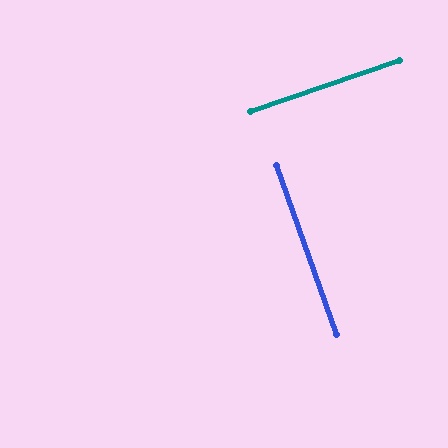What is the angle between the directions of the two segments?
Approximately 89 degrees.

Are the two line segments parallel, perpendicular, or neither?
Perpendicular — they meet at approximately 89°.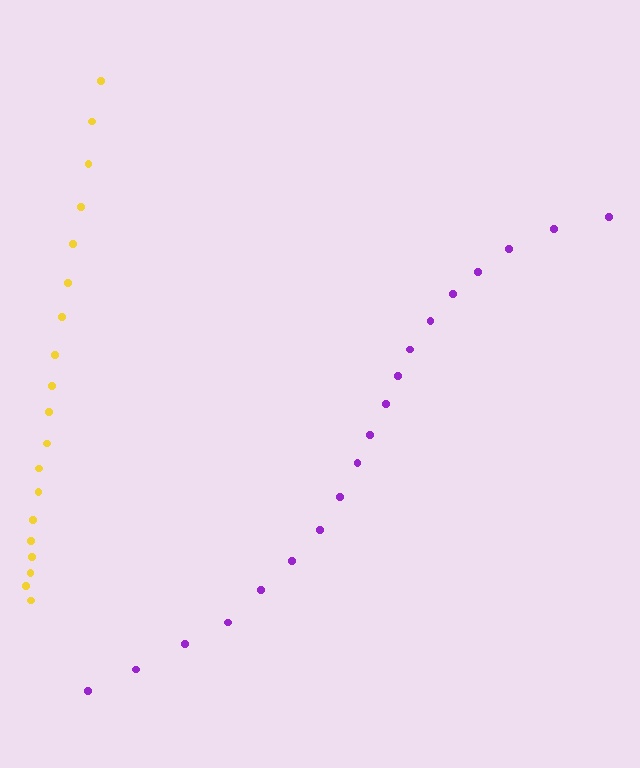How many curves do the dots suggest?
There are 2 distinct paths.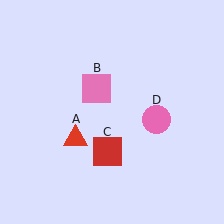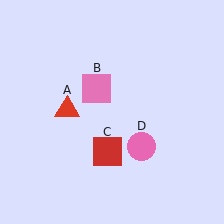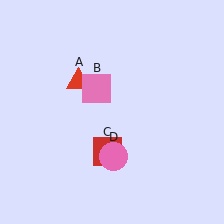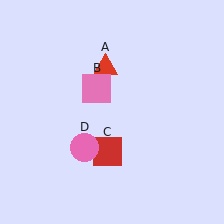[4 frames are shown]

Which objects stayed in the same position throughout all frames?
Pink square (object B) and red square (object C) remained stationary.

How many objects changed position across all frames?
2 objects changed position: red triangle (object A), pink circle (object D).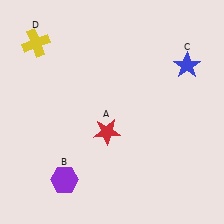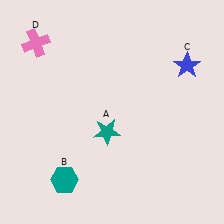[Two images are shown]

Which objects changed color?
A changed from red to teal. B changed from purple to teal. D changed from yellow to pink.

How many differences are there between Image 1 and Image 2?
There are 3 differences between the two images.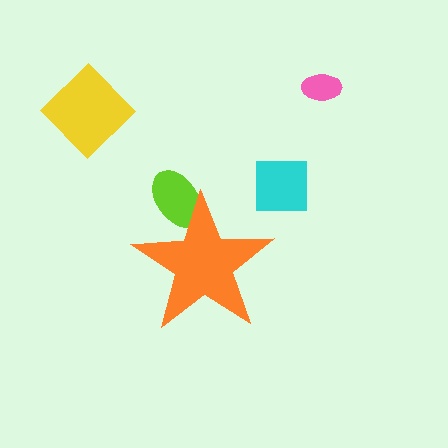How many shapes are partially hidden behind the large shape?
1 shape is partially hidden.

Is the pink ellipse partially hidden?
No, the pink ellipse is fully visible.